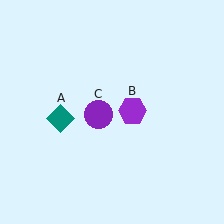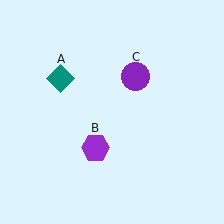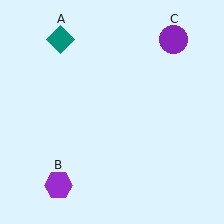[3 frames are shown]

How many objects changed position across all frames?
3 objects changed position: teal diamond (object A), purple hexagon (object B), purple circle (object C).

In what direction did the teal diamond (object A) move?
The teal diamond (object A) moved up.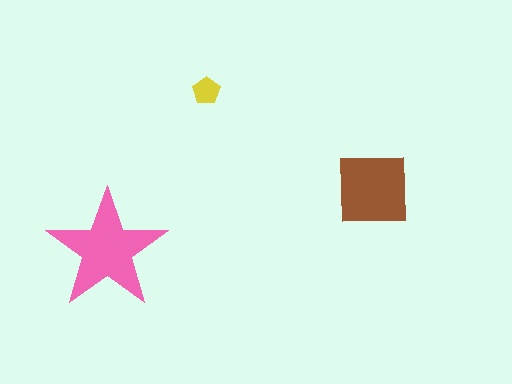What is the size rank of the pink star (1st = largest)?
1st.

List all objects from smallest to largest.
The yellow pentagon, the brown square, the pink star.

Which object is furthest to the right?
The brown square is rightmost.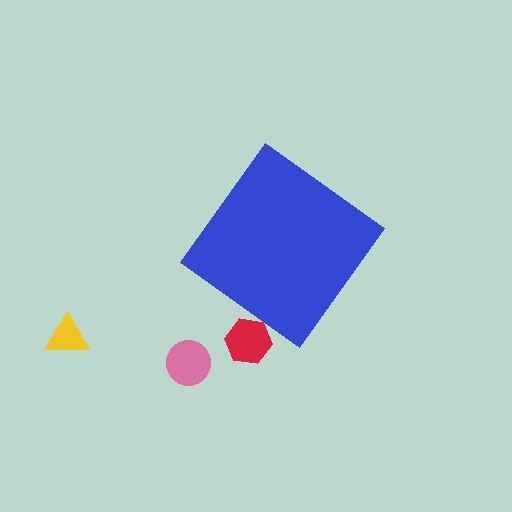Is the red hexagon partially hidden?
Yes, the red hexagon is partially hidden behind the blue diamond.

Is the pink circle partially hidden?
No, the pink circle is fully visible.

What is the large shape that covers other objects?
A blue diamond.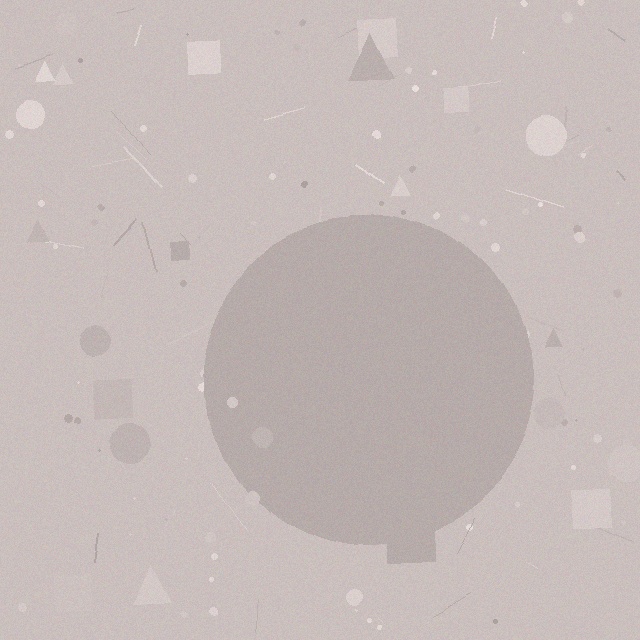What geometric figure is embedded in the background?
A circle is embedded in the background.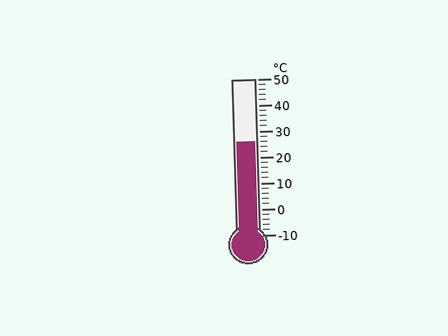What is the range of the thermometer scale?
The thermometer scale ranges from -10°C to 50°C.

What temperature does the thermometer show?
The thermometer shows approximately 26°C.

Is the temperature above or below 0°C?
The temperature is above 0°C.